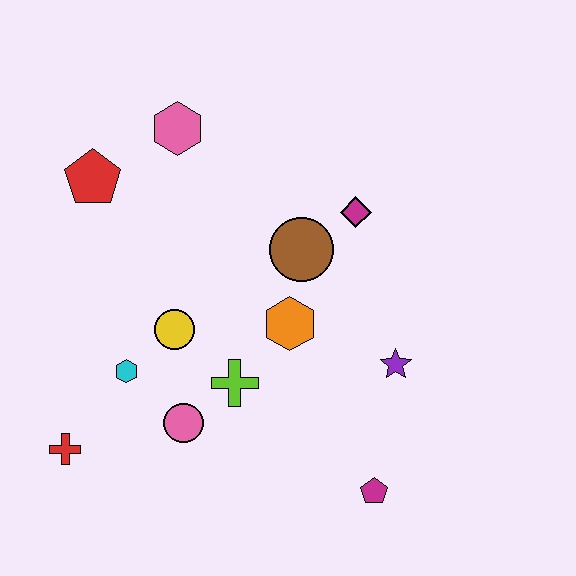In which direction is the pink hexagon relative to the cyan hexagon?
The pink hexagon is above the cyan hexagon.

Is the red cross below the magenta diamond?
Yes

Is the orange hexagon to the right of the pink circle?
Yes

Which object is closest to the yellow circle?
The cyan hexagon is closest to the yellow circle.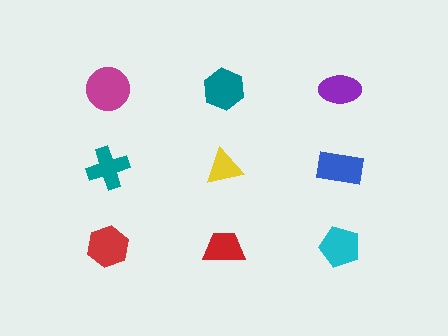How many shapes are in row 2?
3 shapes.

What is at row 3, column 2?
A red trapezoid.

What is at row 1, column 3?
A purple ellipse.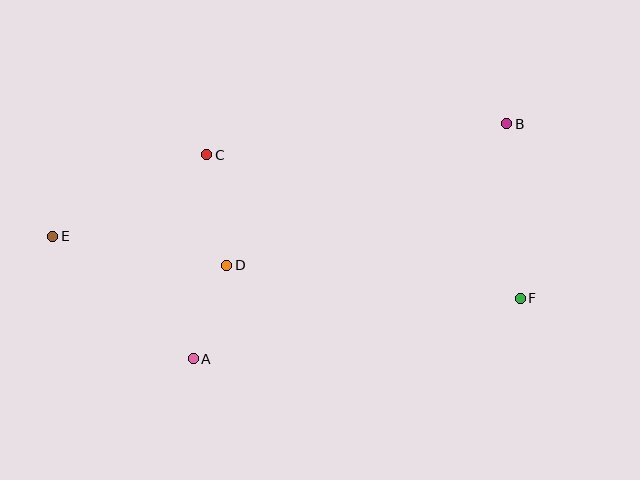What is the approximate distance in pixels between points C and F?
The distance between C and F is approximately 345 pixels.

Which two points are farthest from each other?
Points E and F are farthest from each other.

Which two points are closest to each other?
Points A and D are closest to each other.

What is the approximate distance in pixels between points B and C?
The distance between B and C is approximately 302 pixels.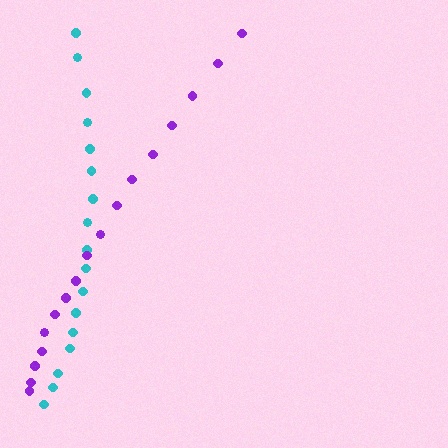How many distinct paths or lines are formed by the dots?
There are 2 distinct paths.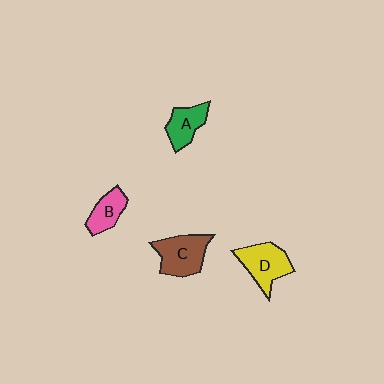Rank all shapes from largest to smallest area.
From largest to smallest: C (brown), D (yellow), A (green), B (pink).